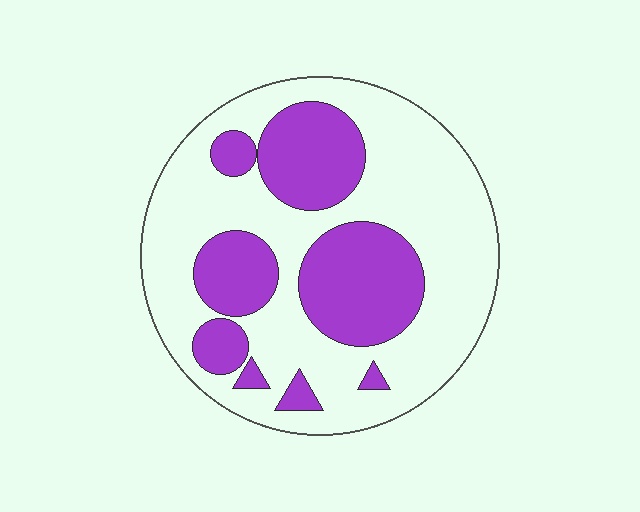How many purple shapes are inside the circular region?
8.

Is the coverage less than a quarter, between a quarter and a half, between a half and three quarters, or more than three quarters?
Between a quarter and a half.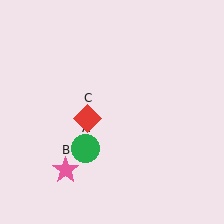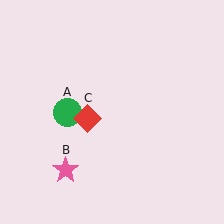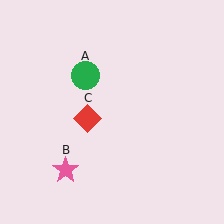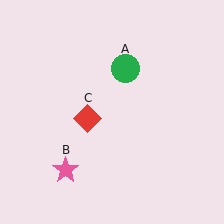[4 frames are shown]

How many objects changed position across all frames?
1 object changed position: green circle (object A).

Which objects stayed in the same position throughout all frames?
Pink star (object B) and red diamond (object C) remained stationary.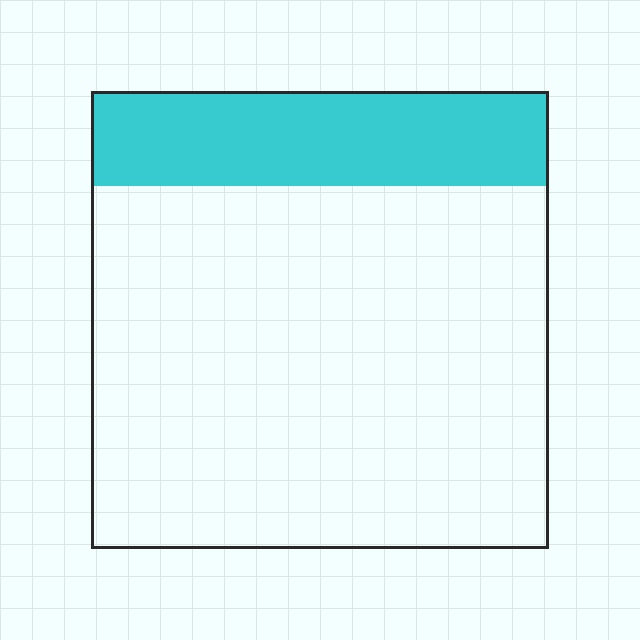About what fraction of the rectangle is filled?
About one fifth (1/5).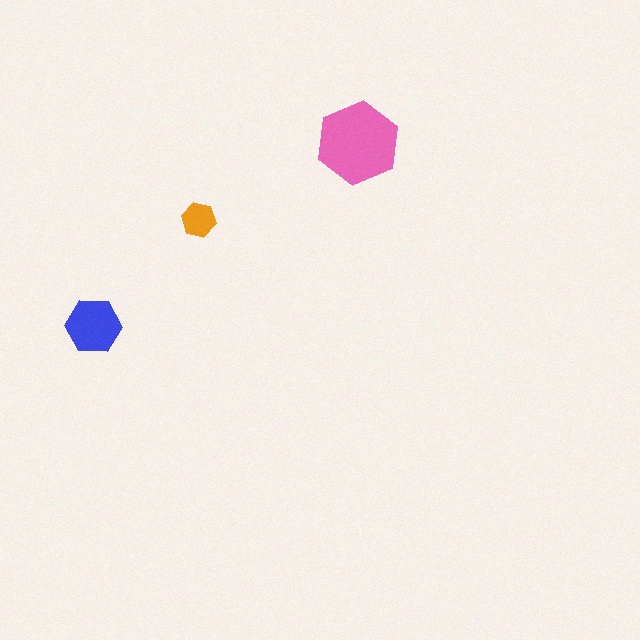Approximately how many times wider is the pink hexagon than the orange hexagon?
About 2.5 times wider.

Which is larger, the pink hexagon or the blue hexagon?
The pink one.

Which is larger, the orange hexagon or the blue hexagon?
The blue one.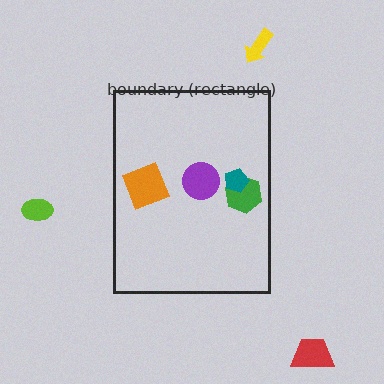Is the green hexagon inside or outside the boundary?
Inside.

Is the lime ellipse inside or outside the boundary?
Outside.